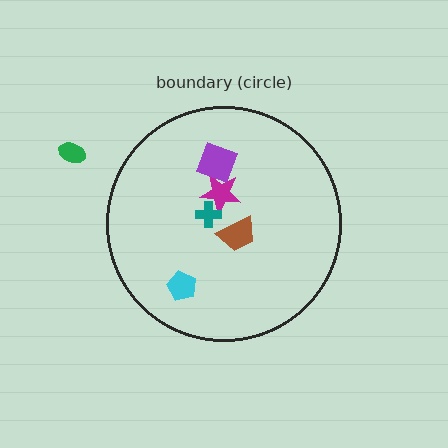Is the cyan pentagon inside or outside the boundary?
Inside.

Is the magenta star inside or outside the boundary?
Inside.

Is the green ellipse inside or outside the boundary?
Outside.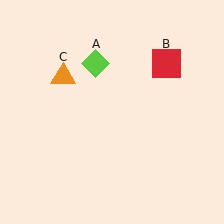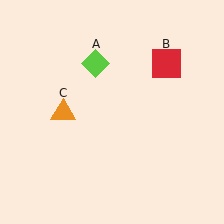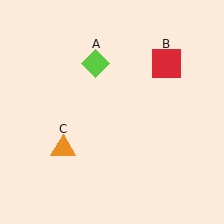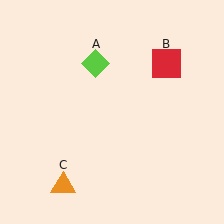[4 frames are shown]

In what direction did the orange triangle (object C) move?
The orange triangle (object C) moved down.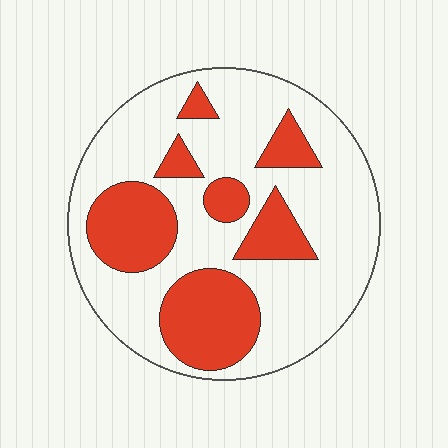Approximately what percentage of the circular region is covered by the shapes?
Approximately 30%.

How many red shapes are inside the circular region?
7.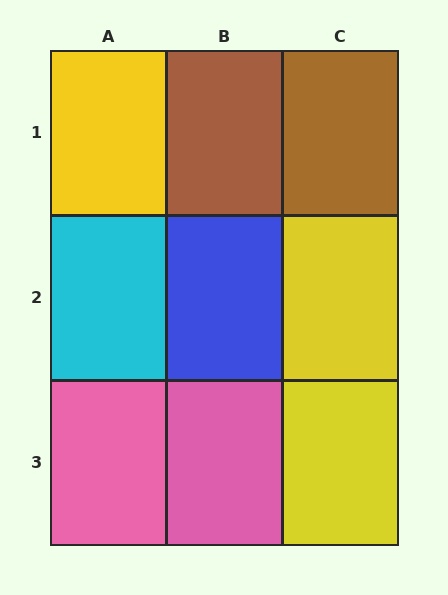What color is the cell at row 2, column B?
Blue.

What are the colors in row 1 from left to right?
Yellow, brown, brown.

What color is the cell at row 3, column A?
Pink.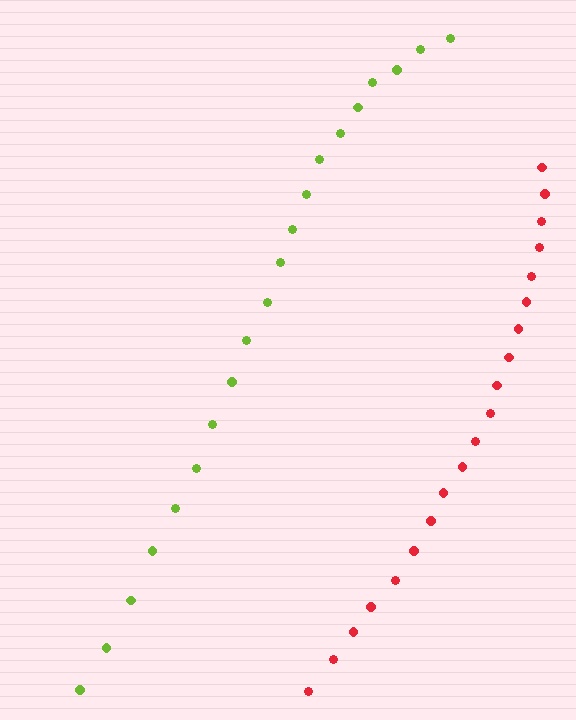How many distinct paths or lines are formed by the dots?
There are 2 distinct paths.